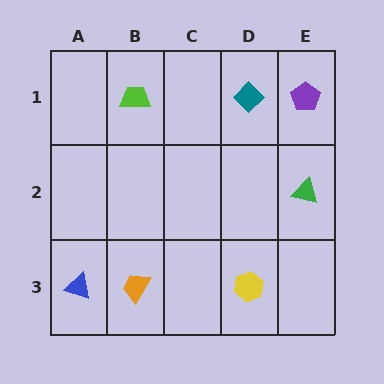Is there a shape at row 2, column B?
No, that cell is empty.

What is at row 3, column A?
A blue triangle.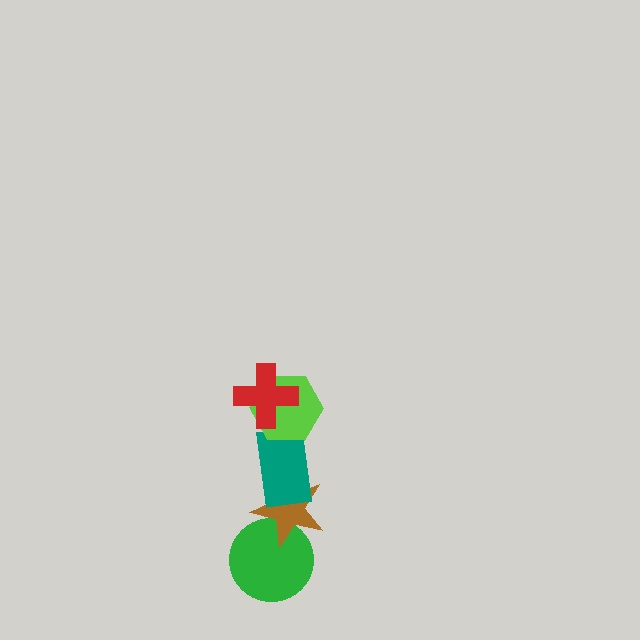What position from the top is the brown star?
The brown star is 4th from the top.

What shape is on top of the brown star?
The teal rectangle is on top of the brown star.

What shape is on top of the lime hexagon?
The red cross is on top of the lime hexagon.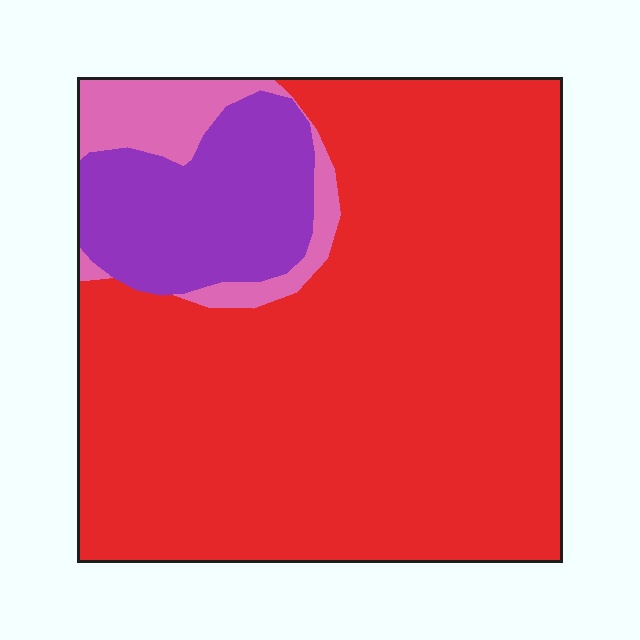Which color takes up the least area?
Pink, at roughly 10%.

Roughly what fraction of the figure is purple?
Purple covers around 15% of the figure.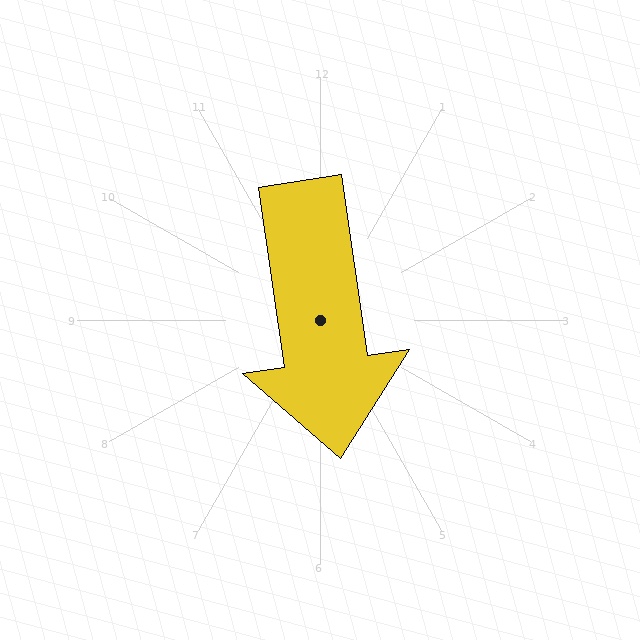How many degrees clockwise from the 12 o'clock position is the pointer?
Approximately 172 degrees.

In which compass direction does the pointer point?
South.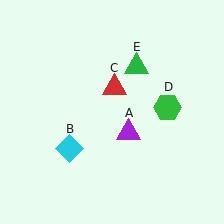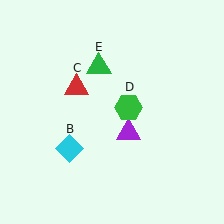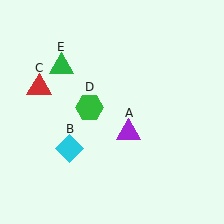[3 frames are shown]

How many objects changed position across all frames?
3 objects changed position: red triangle (object C), green hexagon (object D), green triangle (object E).